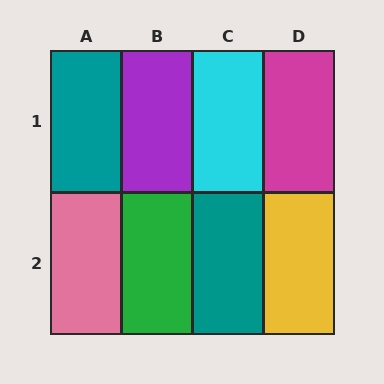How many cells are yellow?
1 cell is yellow.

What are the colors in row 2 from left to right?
Pink, green, teal, yellow.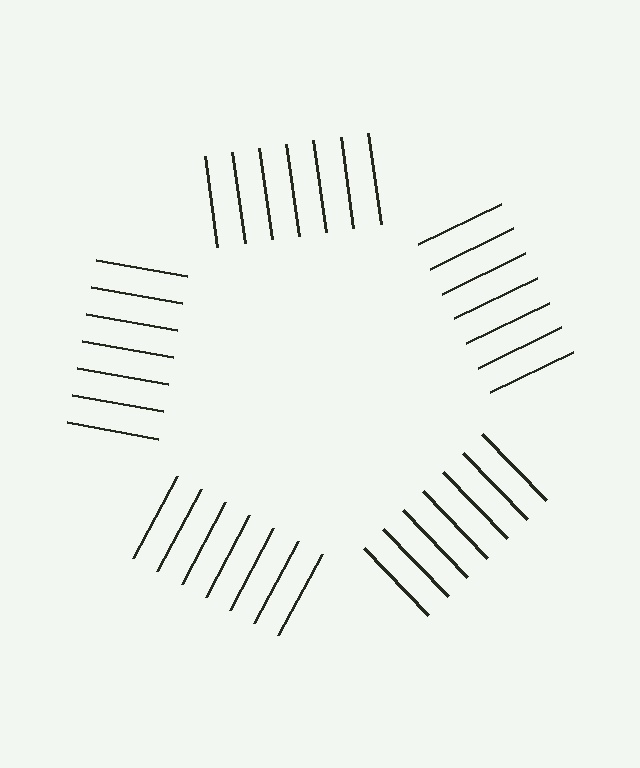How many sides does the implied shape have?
5 sides — the line-ends trace a pentagon.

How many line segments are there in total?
35 — 7 along each of the 5 edges.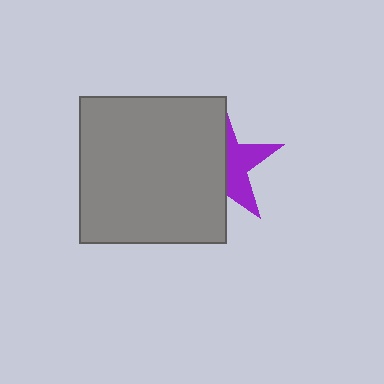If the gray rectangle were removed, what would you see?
You would see the complete purple star.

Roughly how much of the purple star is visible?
A small part of it is visible (roughly 40%).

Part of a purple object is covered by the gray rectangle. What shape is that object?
It is a star.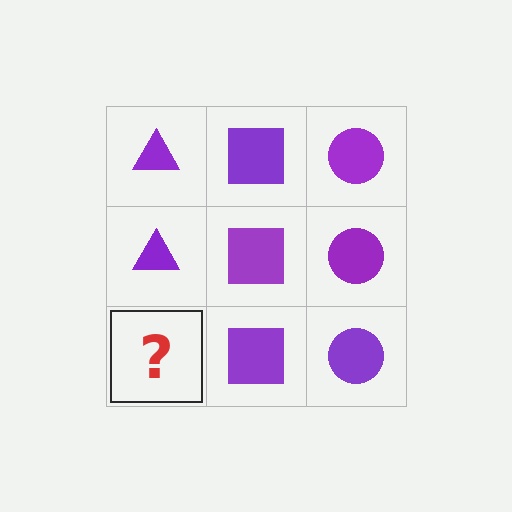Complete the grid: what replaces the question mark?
The question mark should be replaced with a purple triangle.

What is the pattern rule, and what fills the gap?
The rule is that each column has a consistent shape. The gap should be filled with a purple triangle.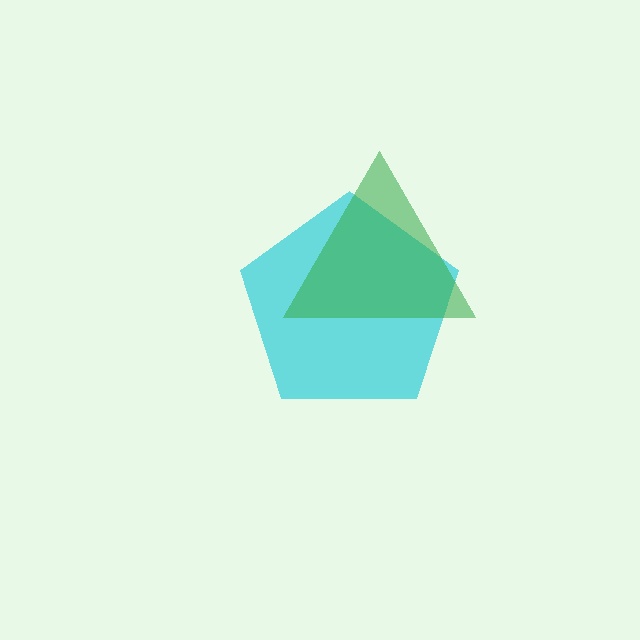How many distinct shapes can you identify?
There are 2 distinct shapes: a cyan pentagon, a green triangle.